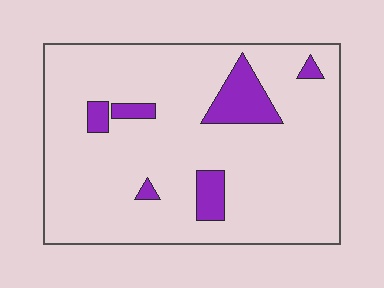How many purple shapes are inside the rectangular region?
6.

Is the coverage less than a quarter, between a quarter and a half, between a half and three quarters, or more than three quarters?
Less than a quarter.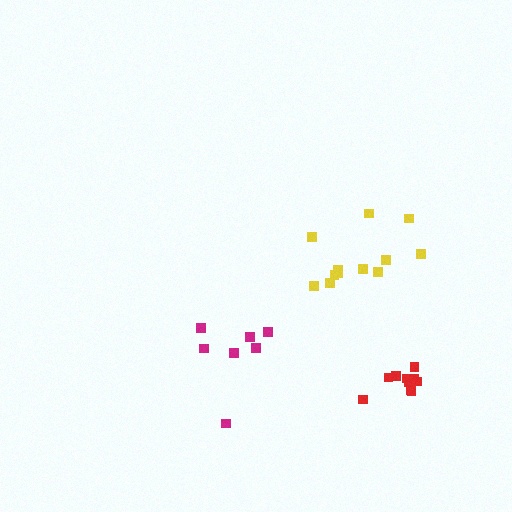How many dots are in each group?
Group 1: 7 dots, Group 2: 12 dots, Group 3: 10 dots (29 total).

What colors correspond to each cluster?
The clusters are colored: magenta, yellow, red.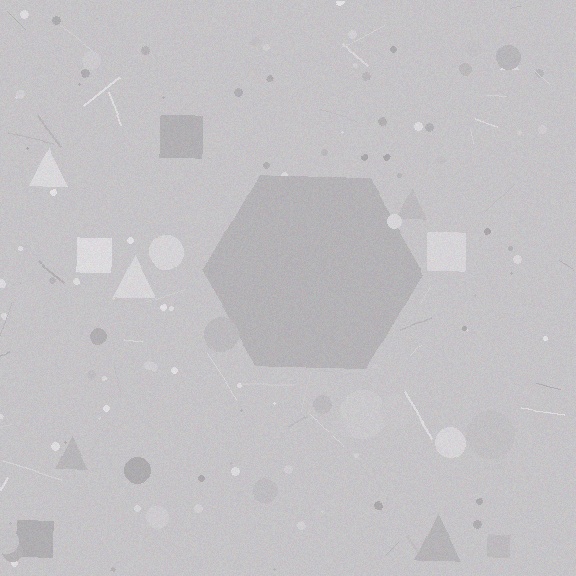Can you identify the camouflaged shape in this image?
The camouflaged shape is a hexagon.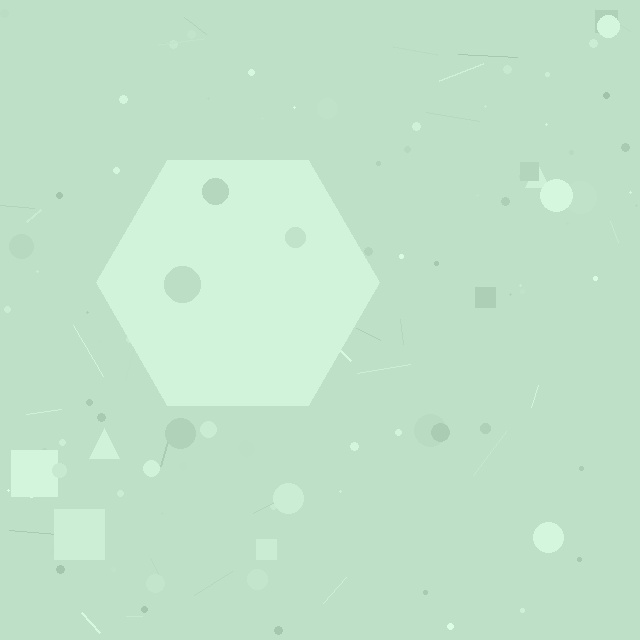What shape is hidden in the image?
A hexagon is hidden in the image.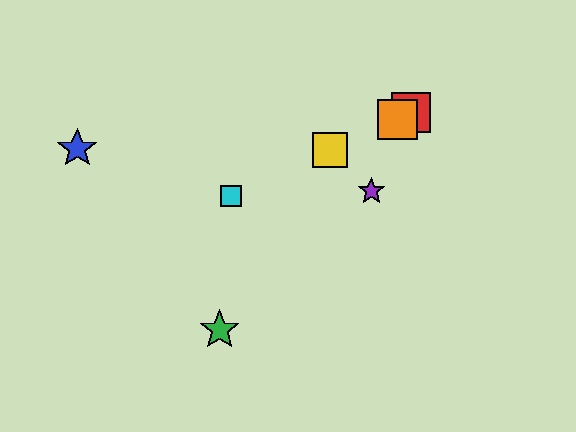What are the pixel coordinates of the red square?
The red square is at (411, 113).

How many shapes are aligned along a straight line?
4 shapes (the red square, the yellow square, the orange square, the cyan square) are aligned along a straight line.